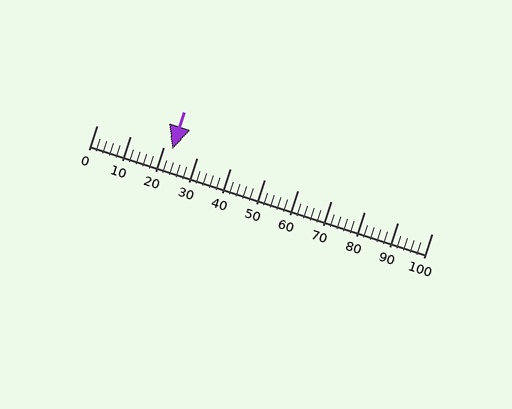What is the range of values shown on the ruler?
The ruler shows values from 0 to 100.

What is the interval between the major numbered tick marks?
The major tick marks are spaced 10 units apart.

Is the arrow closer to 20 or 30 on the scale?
The arrow is closer to 20.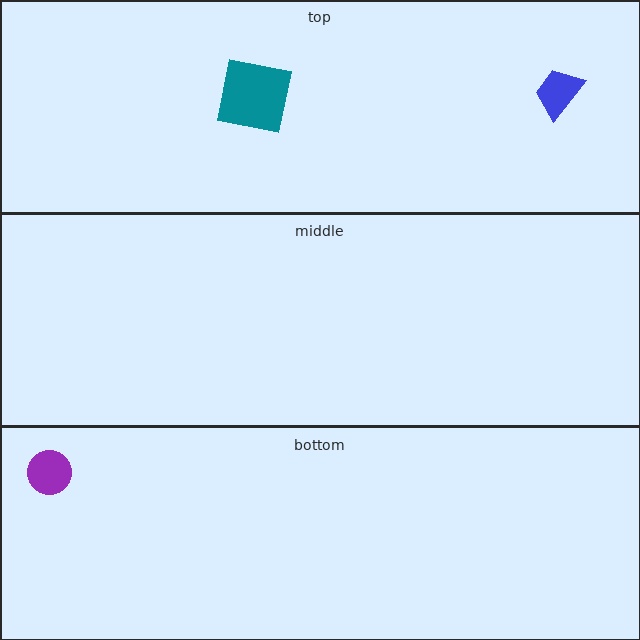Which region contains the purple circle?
The bottom region.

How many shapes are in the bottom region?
1.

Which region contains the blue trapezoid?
The top region.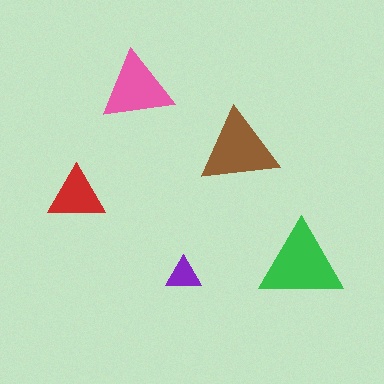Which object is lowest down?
The purple triangle is bottommost.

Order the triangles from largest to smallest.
the green one, the brown one, the pink one, the red one, the purple one.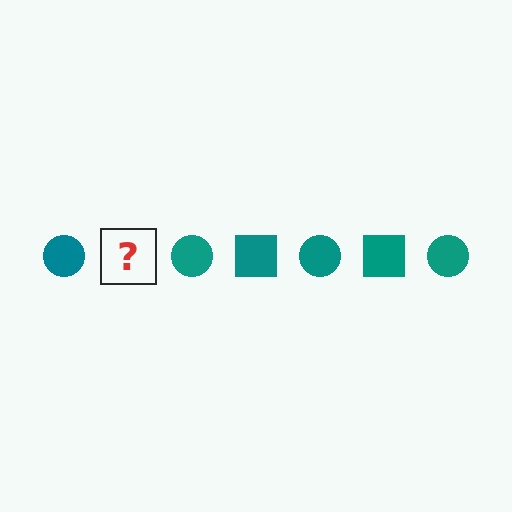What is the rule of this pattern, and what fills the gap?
The rule is that the pattern cycles through circle, square shapes in teal. The gap should be filled with a teal square.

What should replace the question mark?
The question mark should be replaced with a teal square.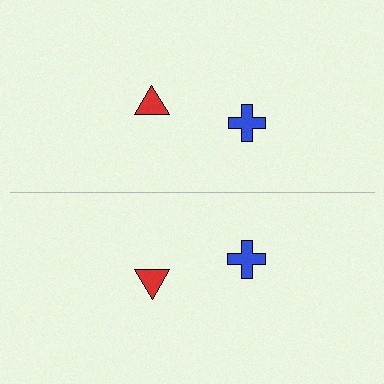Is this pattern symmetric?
Yes, this pattern has bilateral (reflection) symmetry.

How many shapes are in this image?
There are 4 shapes in this image.